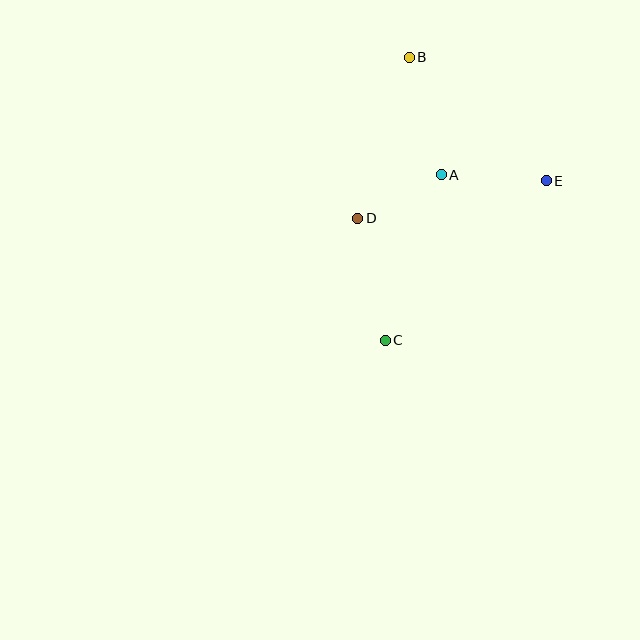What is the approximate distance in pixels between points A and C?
The distance between A and C is approximately 175 pixels.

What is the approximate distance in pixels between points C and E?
The distance between C and E is approximately 227 pixels.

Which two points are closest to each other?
Points A and D are closest to each other.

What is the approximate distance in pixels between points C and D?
The distance between C and D is approximately 125 pixels.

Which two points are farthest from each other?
Points B and C are farthest from each other.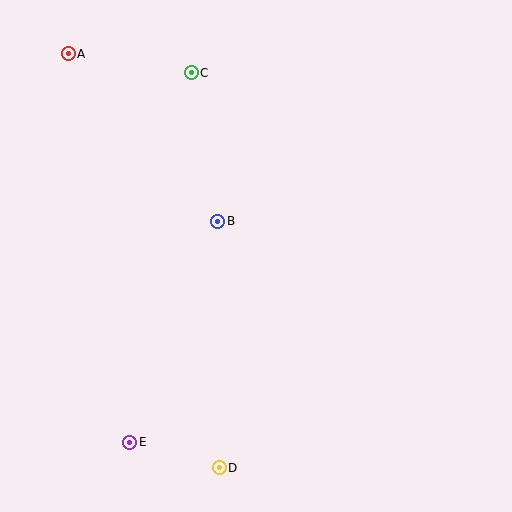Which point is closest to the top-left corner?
Point A is closest to the top-left corner.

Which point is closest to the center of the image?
Point B at (218, 221) is closest to the center.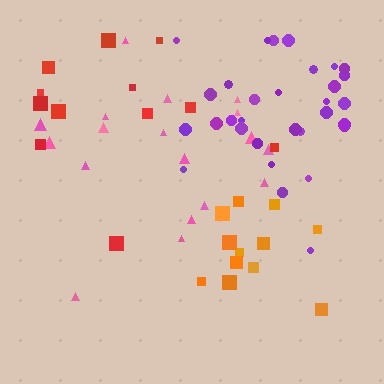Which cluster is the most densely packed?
Purple.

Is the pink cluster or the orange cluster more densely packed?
Orange.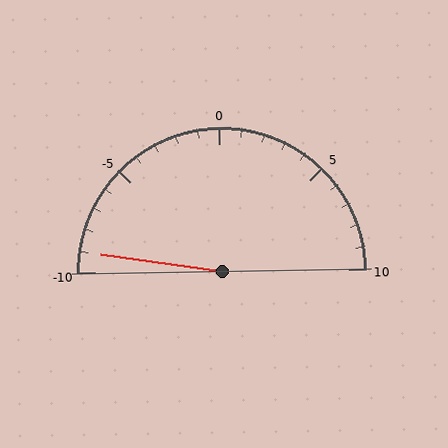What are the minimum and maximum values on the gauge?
The gauge ranges from -10 to 10.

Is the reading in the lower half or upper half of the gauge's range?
The reading is in the lower half of the range (-10 to 10).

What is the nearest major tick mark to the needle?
The nearest major tick mark is -10.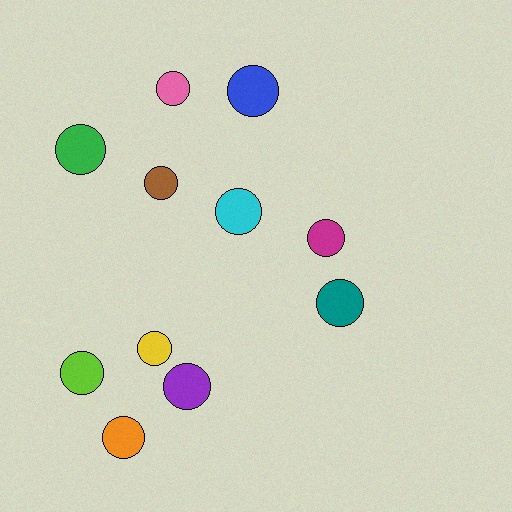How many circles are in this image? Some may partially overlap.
There are 11 circles.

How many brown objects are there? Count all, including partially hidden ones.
There is 1 brown object.